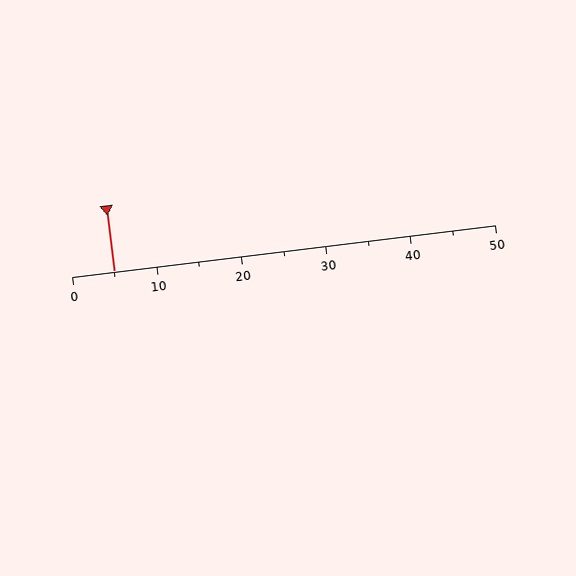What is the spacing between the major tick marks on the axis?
The major ticks are spaced 10 apart.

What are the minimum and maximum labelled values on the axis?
The axis runs from 0 to 50.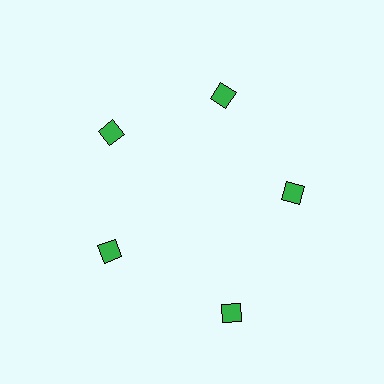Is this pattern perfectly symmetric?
No. The 5 green diamonds are arranged in a ring, but one element near the 5 o'clock position is pushed outward from the center, breaking the 5-fold rotational symmetry.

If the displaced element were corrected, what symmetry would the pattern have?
It would have 5-fold rotational symmetry — the pattern would map onto itself every 72 degrees.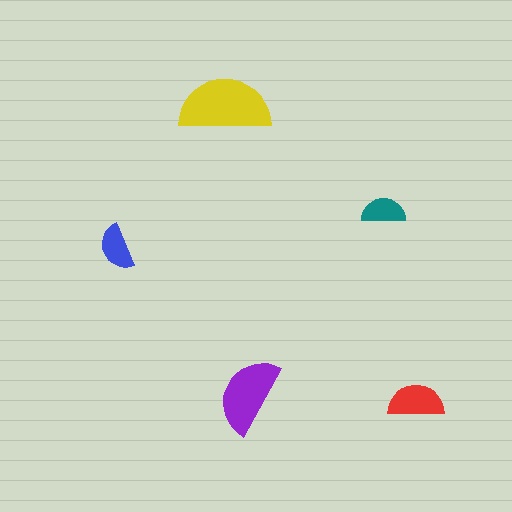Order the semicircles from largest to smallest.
the yellow one, the purple one, the red one, the blue one, the teal one.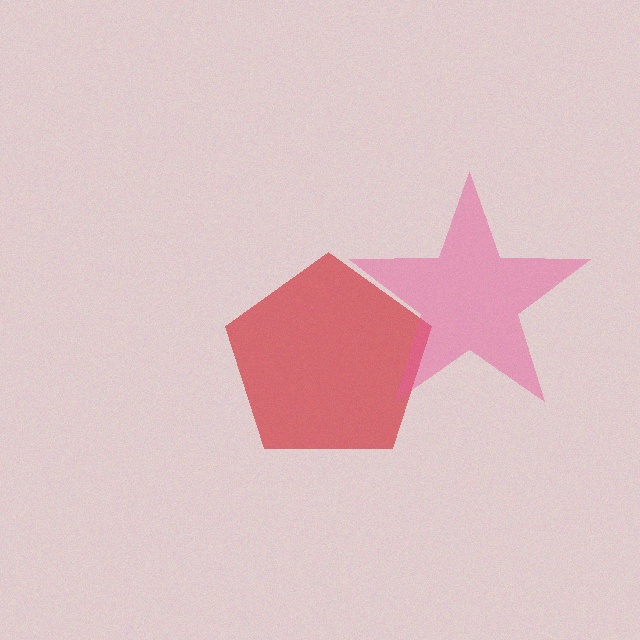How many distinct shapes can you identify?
There are 2 distinct shapes: a red pentagon, a pink star.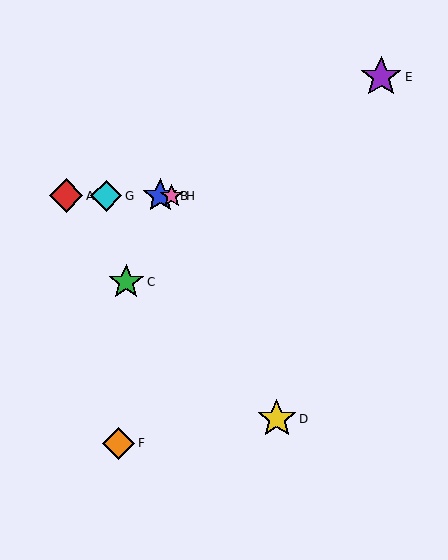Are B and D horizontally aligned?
No, B is at y≈196 and D is at y≈419.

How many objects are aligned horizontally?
4 objects (A, B, G, H) are aligned horizontally.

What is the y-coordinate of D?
Object D is at y≈419.